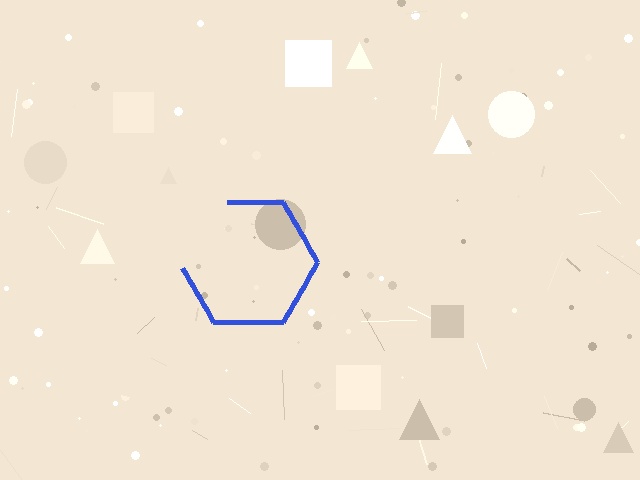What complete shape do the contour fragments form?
The contour fragments form a hexagon.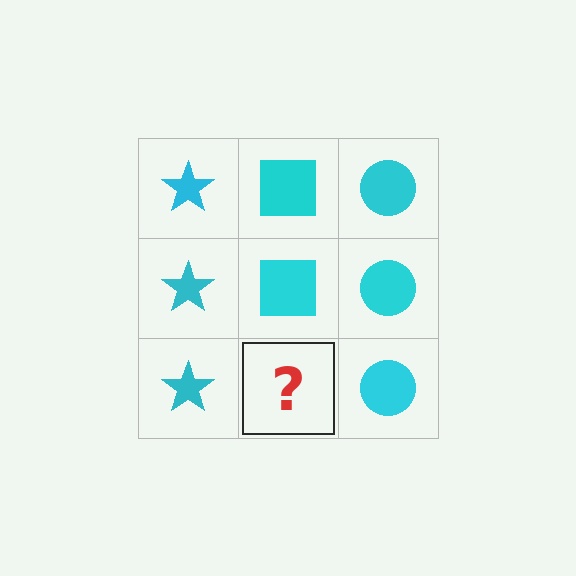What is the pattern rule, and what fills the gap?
The rule is that each column has a consistent shape. The gap should be filled with a cyan square.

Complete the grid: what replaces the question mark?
The question mark should be replaced with a cyan square.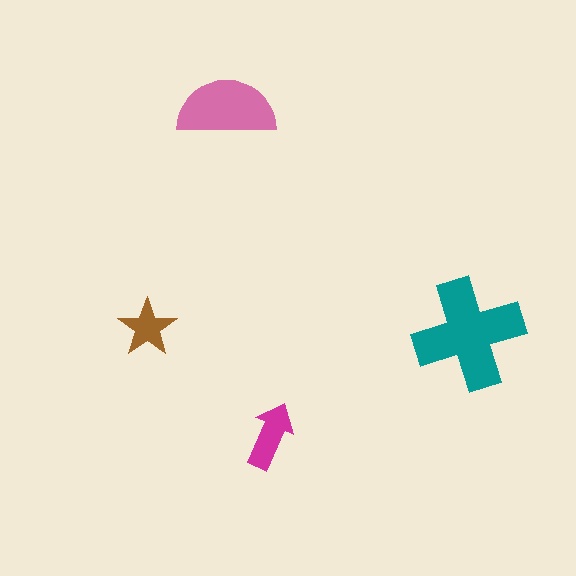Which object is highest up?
The pink semicircle is topmost.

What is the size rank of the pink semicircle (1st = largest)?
2nd.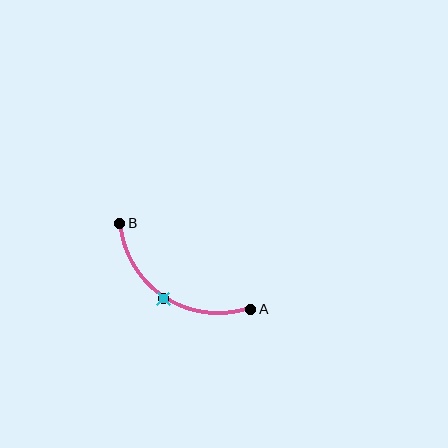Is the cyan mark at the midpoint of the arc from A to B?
Yes. The cyan mark lies on the arc at equal arc-length from both A and B — it is the arc midpoint.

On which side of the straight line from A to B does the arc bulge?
The arc bulges below the straight line connecting A and B.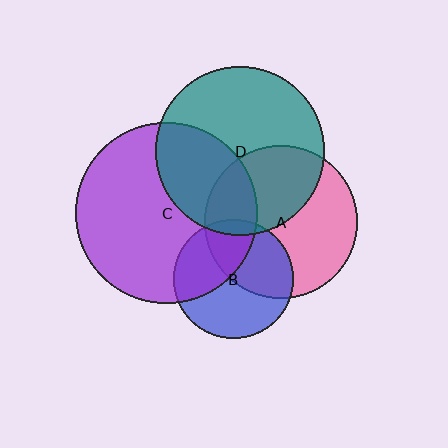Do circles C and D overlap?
Yes.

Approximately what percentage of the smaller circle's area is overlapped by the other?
Approximately 35%.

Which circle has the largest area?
Circle C (purple).